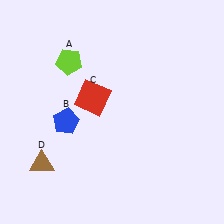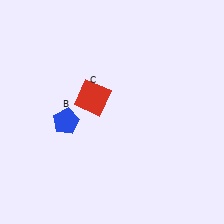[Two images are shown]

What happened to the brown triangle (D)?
The brown triangle (D) was removed in Image 2. It was in the bottom-left area of Image 1.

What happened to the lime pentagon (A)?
The lime pentagon (A) was removed in Image 2. It was in the top-left area of Image 1.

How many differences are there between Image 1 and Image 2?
There are 2 differences between the two images.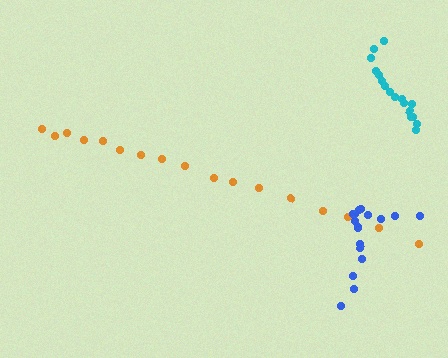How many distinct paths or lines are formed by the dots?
There are 3 distinct paths.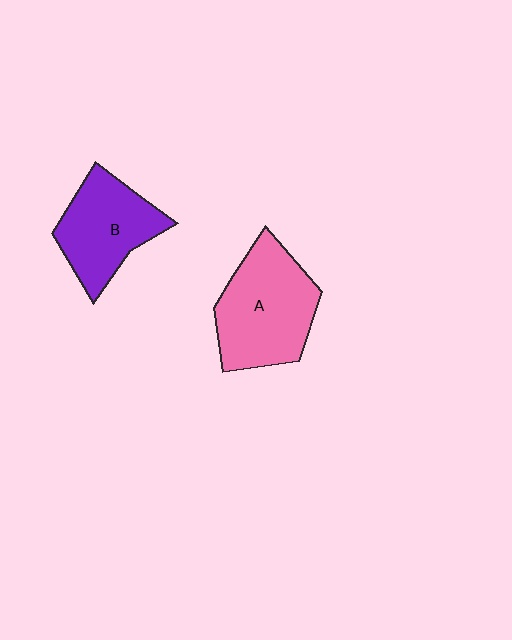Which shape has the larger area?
Shape A (pink).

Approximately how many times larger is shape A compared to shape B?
Approximately 1.3 times.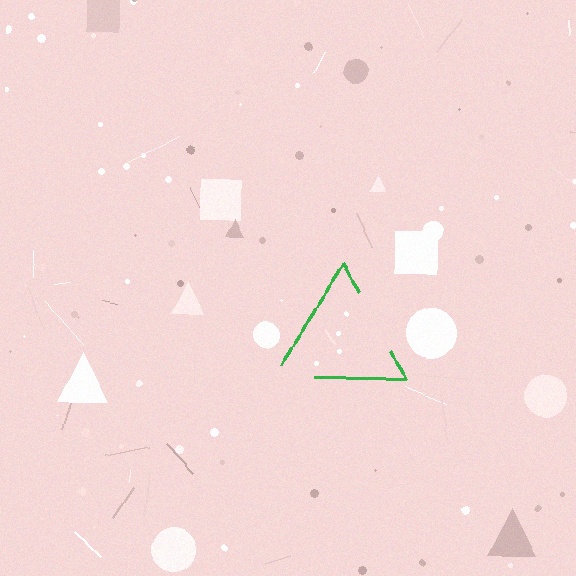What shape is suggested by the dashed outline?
The dashed outline suggests a triangle.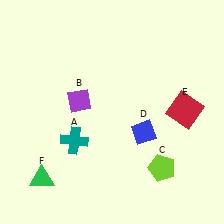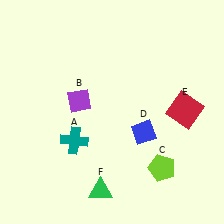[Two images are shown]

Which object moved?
The green triangle (F) moved right.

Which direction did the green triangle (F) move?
The green triangle (F) moved right.